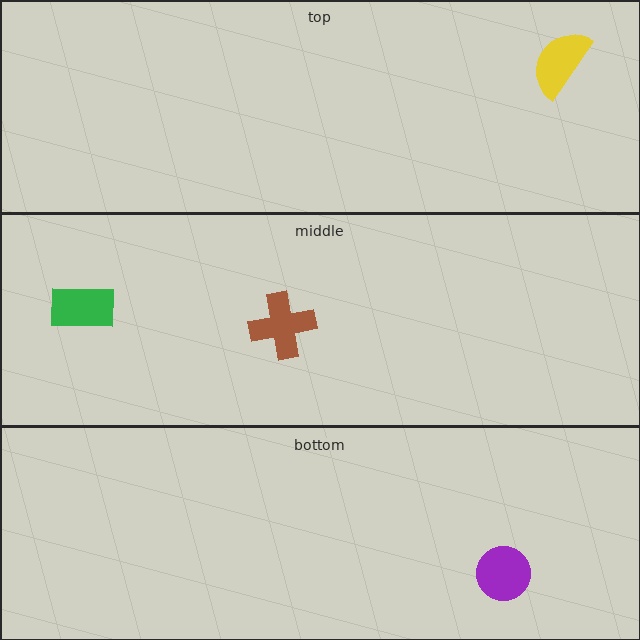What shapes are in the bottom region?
The purple circle.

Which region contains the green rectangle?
The middle region.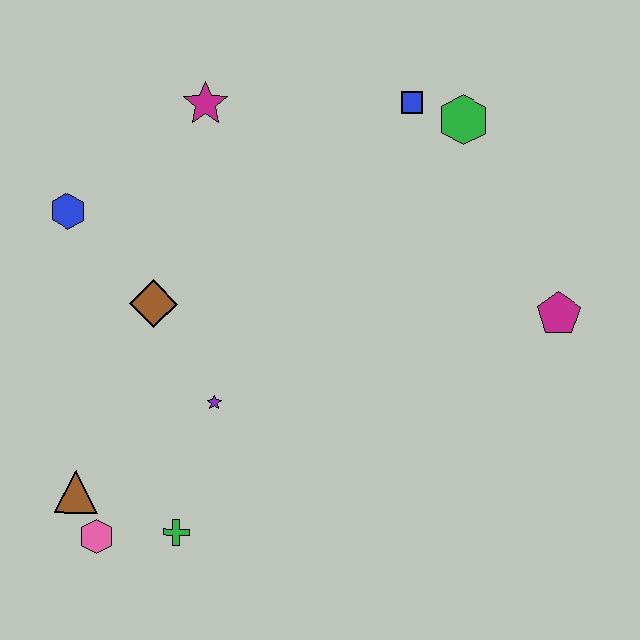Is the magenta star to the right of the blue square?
No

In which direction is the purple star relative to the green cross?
The purple star is above the green cross.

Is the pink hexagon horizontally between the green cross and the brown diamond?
No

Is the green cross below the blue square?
Yes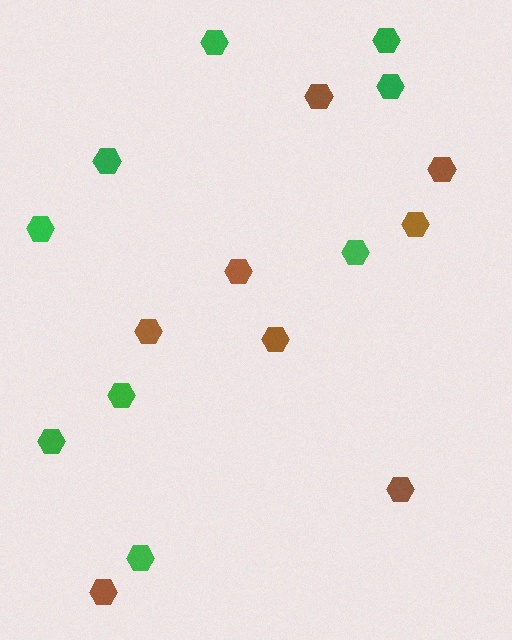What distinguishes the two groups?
There are 2 groups: one group of brown hexagons (8) and one group of green hexagons (9).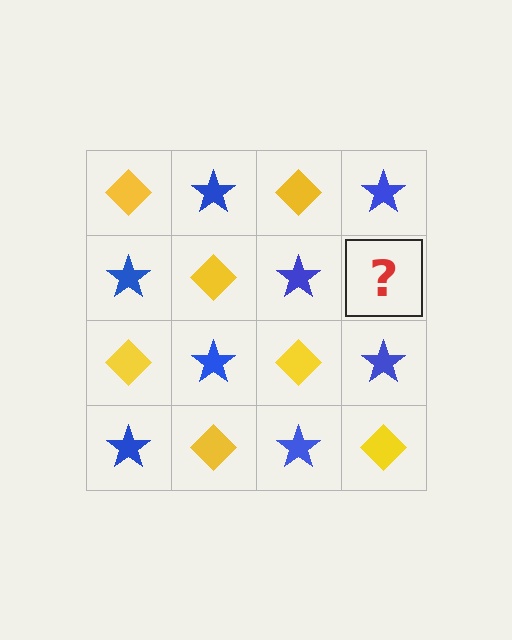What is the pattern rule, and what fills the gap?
The rule is that it alternates yellow diamond and blue star in a checkerboard pattern. The gap should be filled with a yellow diamond.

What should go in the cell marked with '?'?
The missing cell should contain a yellow diamond.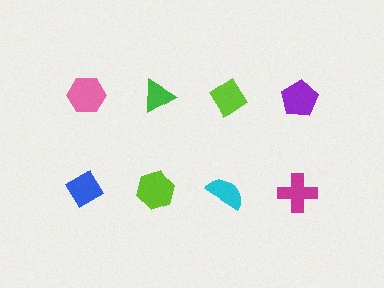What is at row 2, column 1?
A blue diamond.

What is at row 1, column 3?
A lime diamond.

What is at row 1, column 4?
A purple pentagon.